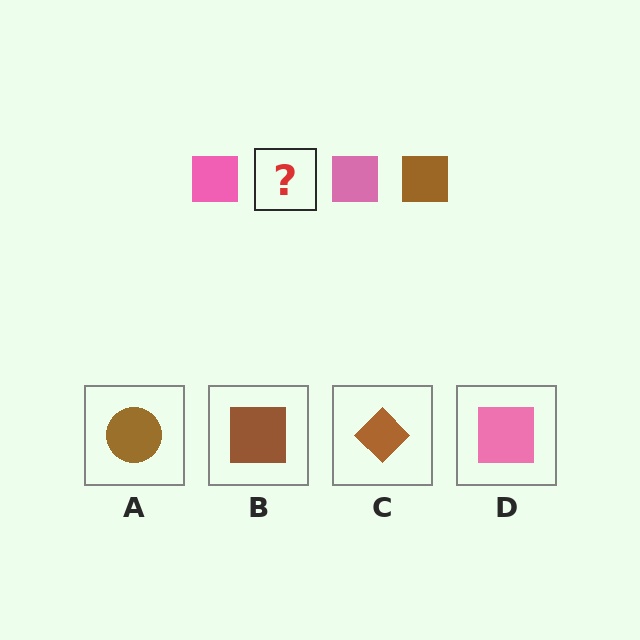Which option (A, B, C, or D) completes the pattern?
B.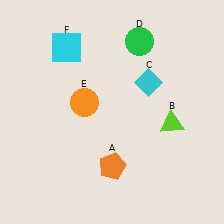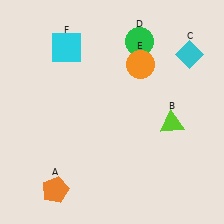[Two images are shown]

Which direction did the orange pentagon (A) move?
The orange pentagon (A) moved left.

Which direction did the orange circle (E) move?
The orange circle (E) moved right.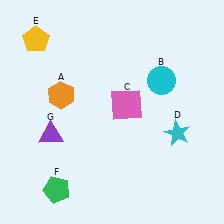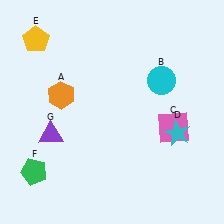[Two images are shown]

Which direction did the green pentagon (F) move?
The green pentagon (F) moved left.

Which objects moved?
The objects that moved are: the pink square (C), the green pentagon (F).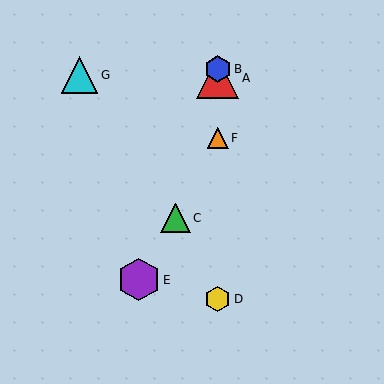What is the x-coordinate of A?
Object A is at x≈218.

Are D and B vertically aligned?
Yes, both are at x≈218.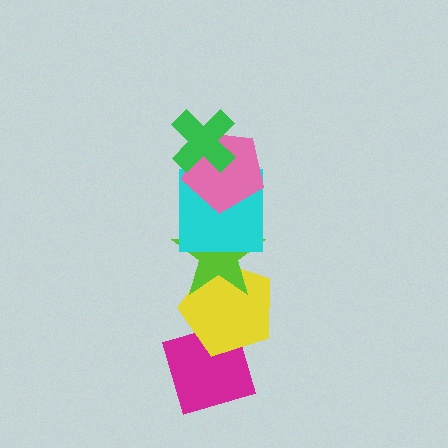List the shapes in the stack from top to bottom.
From top to bottom: the green cross, the pink pentagon, the cyan square, the lime star, the yellow pentagon, the magenta diamond.